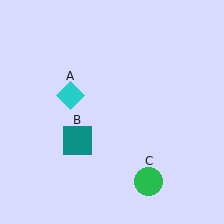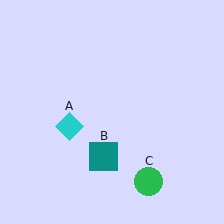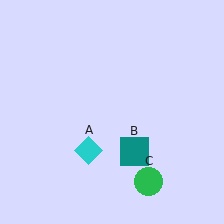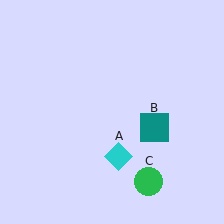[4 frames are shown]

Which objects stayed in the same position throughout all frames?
Green circle (object C) remained stationary.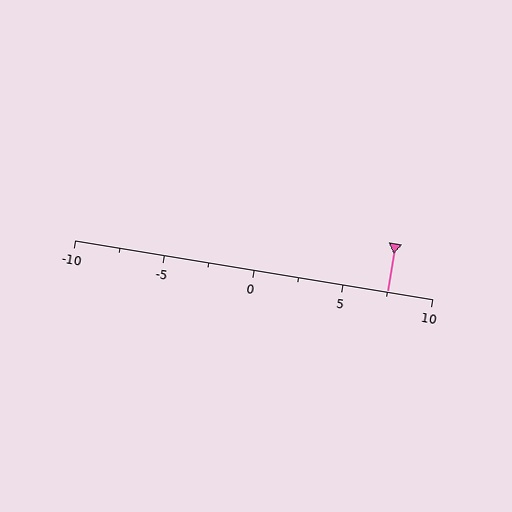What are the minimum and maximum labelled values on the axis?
The axis runs from -10 to 10.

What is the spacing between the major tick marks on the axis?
The major ticks are spaced 5 apart.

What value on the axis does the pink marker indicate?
The marker indicates approximately 7.5.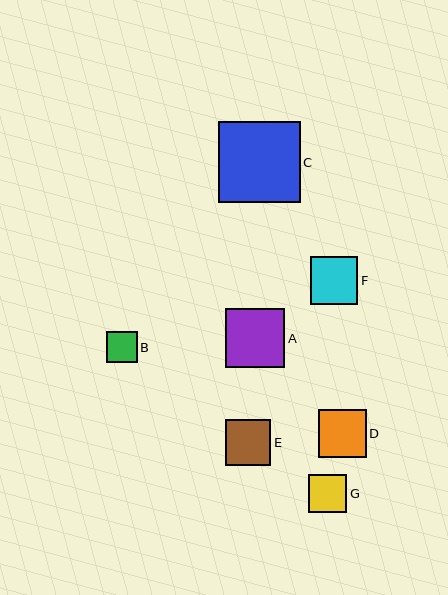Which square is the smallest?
Square B is the smallest with a size of approximately 31 pixels.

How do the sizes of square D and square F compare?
Square D and square F are approximately the same size.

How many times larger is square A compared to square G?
Square A is approximately 1.5 times the size of square G.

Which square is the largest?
Square C is the largest with a size of approximately 82 pixels.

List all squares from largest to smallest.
From largest to smallest: C, A, D, F, E, G, B.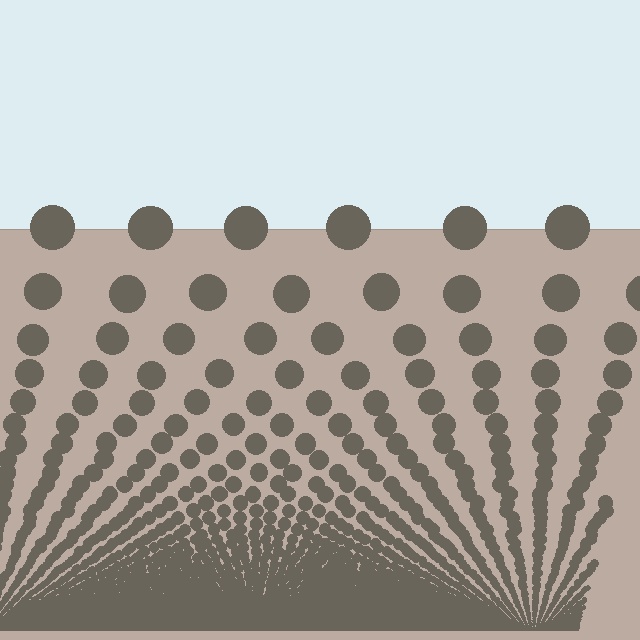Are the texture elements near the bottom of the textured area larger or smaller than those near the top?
Smaller. The gradient is inverted — elements near the bottom are smaller and denser.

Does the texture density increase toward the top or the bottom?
Density increases toward the bottom.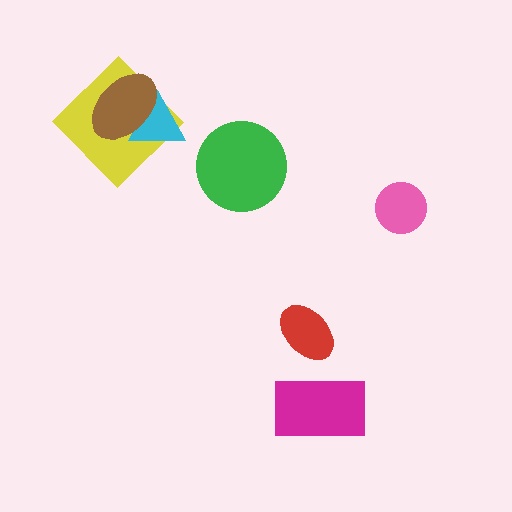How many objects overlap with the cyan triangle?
2 objects overlap with the cyan triangle.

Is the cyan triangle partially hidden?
Yes, it is partially covered by another shape.